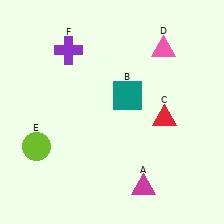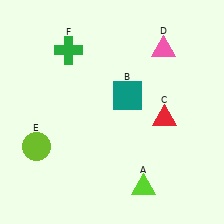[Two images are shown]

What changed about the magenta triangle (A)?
In Image 1, A is magenta. In Image 2, it changed to lime.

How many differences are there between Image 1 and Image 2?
There are 2 differences between the two images.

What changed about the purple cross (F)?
In Image 1, F is purple. In Image 2, it changed to green.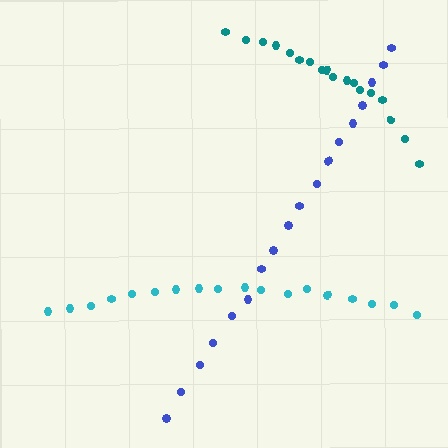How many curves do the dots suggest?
There are 3 distinct paths.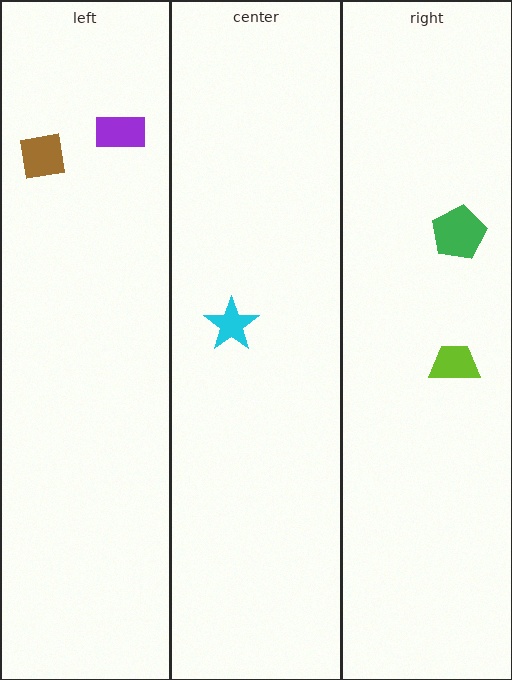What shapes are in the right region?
The lime trapezoid, the green pentagon.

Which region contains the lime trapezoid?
The right region.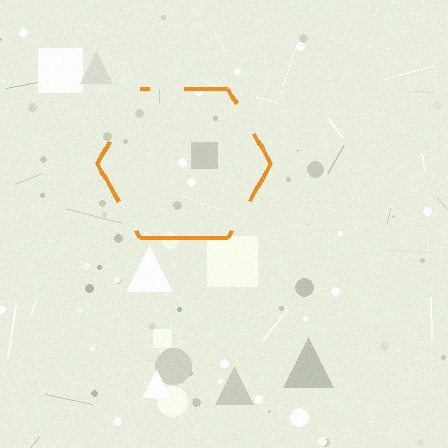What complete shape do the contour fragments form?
The contour fragments form a hexagon.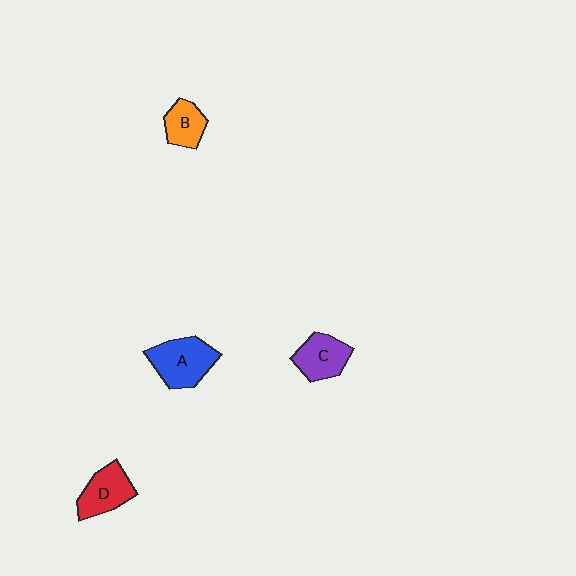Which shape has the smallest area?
Shape B (orange).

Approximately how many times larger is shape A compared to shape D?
Approximately 1.3 times.